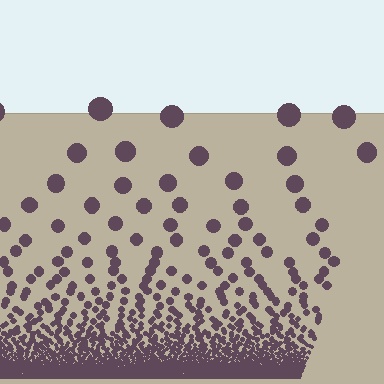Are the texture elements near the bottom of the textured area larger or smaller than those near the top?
Smaller. The gradient is inverted — elements near the bottom are smaller and denser.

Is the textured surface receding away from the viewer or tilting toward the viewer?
The surface appears to tilt toward the viewer. Texture elements get larger and sparser toward the top.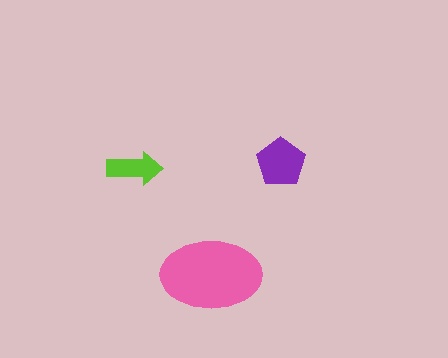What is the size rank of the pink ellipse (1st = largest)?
1st.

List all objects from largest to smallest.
The pink ellipse, the purple pentagon, the lime arrow.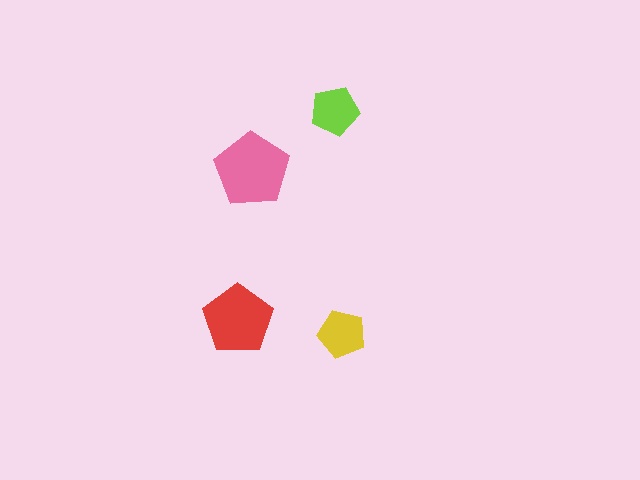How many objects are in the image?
There are 4 objects in the image.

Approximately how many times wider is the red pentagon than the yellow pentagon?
About 1.5 times wider.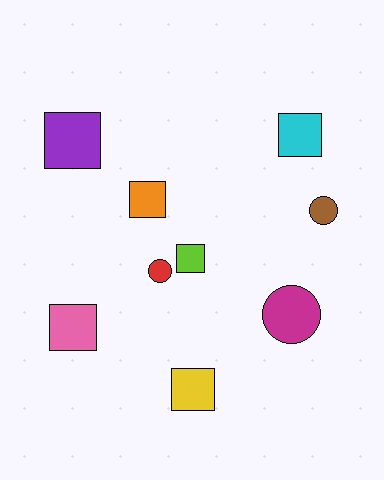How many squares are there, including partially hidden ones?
There are 6 squares.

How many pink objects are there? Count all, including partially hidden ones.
There is 1 pink object.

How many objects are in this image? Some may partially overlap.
There are 9 objects.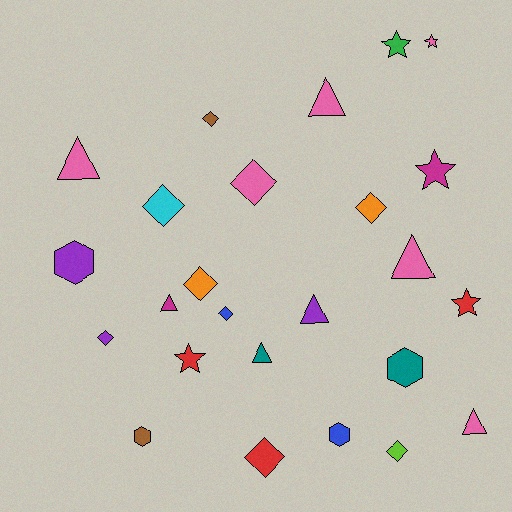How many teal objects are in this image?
There are 2 teal objects.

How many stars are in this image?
There are 5 stars.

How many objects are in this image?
There are 25 objects.